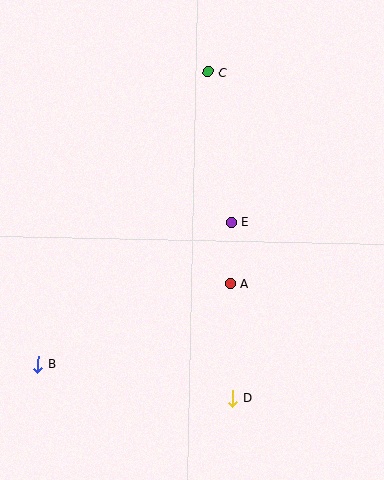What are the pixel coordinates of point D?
Point D is at (232, 398).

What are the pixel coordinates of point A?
Point A is at (230, 284).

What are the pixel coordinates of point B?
Point B is at (38, 364).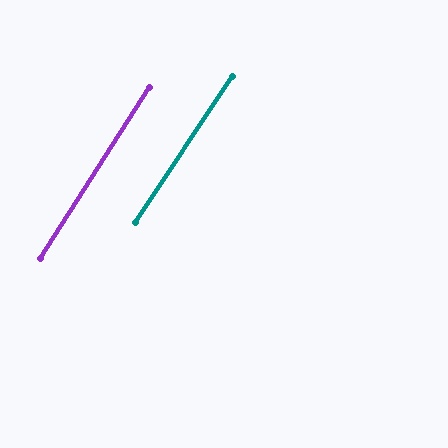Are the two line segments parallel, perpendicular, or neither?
Parallel — their directions differ by only 1.1°.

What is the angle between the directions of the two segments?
Approximately 1 degree.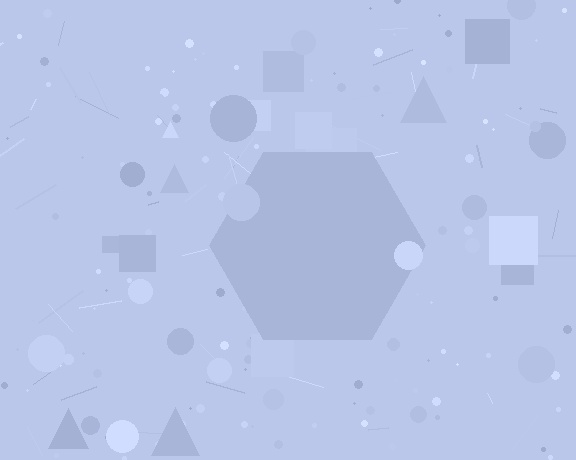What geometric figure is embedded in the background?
A hexagon is embedded in the background.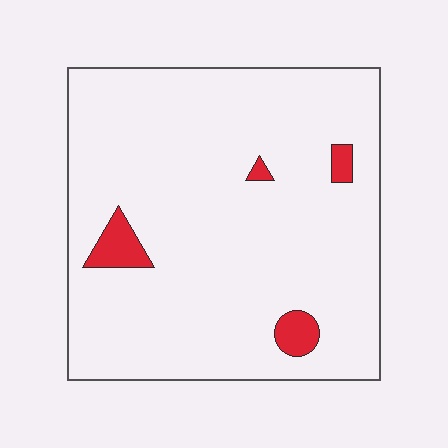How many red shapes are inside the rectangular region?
4.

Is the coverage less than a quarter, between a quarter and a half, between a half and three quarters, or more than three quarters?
Less than a quarter.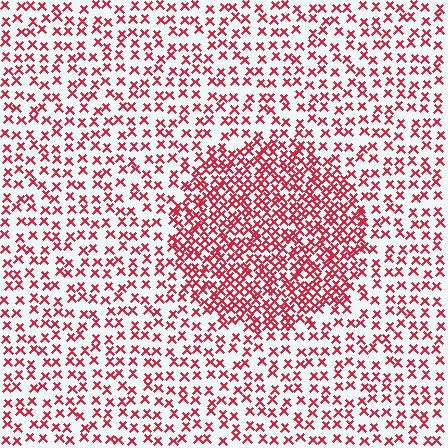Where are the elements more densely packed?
The elements are more densely packed inside the circle boundary.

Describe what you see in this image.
The image contains small red elements arranged at two different densities. A circle-shaped region is visible where the elements are more densely packed than the surrounding area.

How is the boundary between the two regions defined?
The boundary is defined by a change in element density (approximately 2.1x ratio). All elements are the same color, size, and shape.